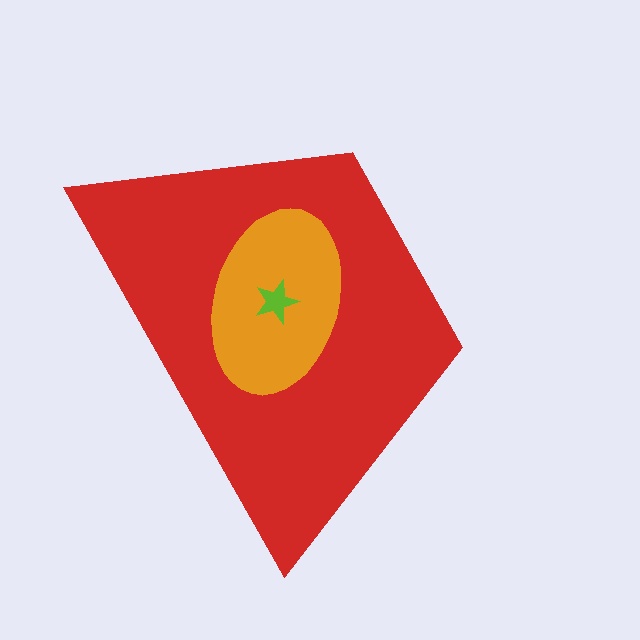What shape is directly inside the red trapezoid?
The orange ellipse.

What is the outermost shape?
The red trapezoid.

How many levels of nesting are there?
3.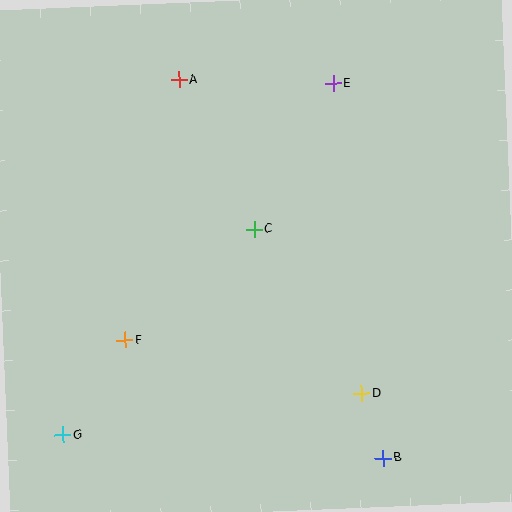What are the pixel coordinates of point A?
Point A is at (179, 80).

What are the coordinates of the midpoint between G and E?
The midpoint between G and E is at (198, 259).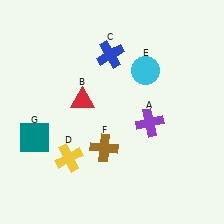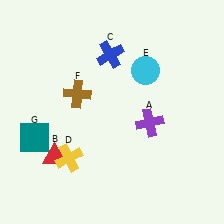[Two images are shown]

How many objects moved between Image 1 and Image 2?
2 objects moved between the two images.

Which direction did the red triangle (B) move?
The red triangle (B) moved down.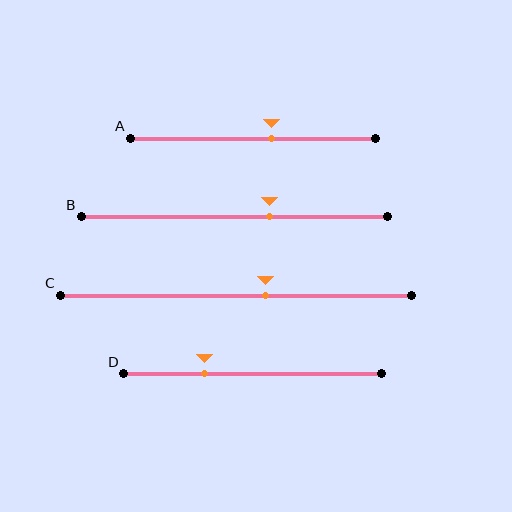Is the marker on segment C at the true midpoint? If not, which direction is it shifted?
No, the marker on segment C is shifted to the right by about 9% of the segment length.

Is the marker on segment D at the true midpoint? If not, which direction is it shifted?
No, the marker on segment D is shifted to the left by about 19% of the segment length.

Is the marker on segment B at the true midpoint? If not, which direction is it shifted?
No, the marker on segment B is shifted to the right by about 12% of the segment length.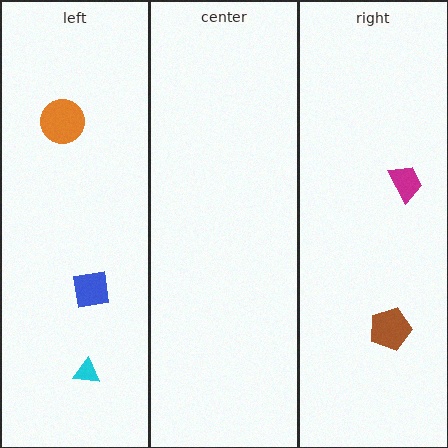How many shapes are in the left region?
3.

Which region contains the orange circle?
The left region.